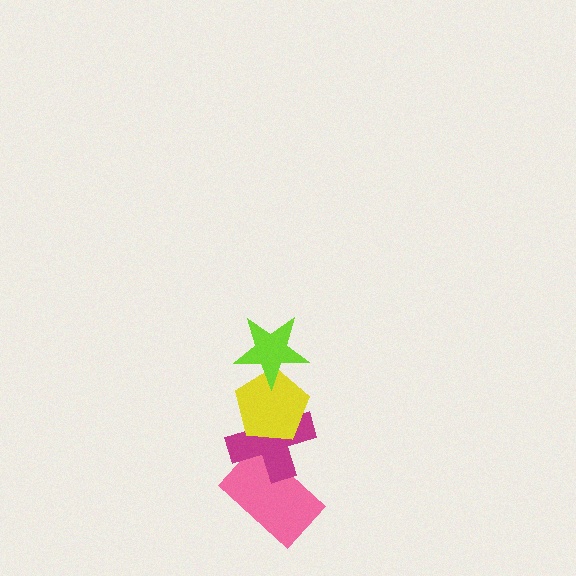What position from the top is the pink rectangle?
The pink rectangle is 4th from the top.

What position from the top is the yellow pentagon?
The yellow pentagon is 2nd from the top.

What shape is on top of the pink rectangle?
The magenta cross is on top of the pink rectangle.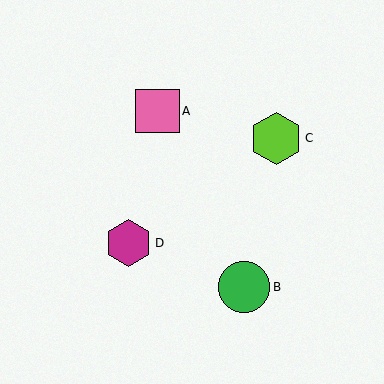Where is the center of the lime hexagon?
The center of the lime hexagon is at (276, 138).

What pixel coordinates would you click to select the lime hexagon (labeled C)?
Click at (276, 138) to select the lime hexagon C.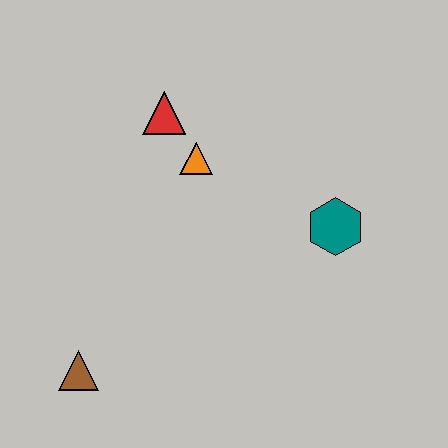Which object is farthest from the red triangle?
The brown triangle is farthest from the red triangle.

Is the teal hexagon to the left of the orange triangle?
No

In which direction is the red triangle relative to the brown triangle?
The red triangle is above the brown triangle.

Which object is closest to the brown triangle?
The orange triangle is closest to the brown triangle.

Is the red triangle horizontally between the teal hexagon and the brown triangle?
Yes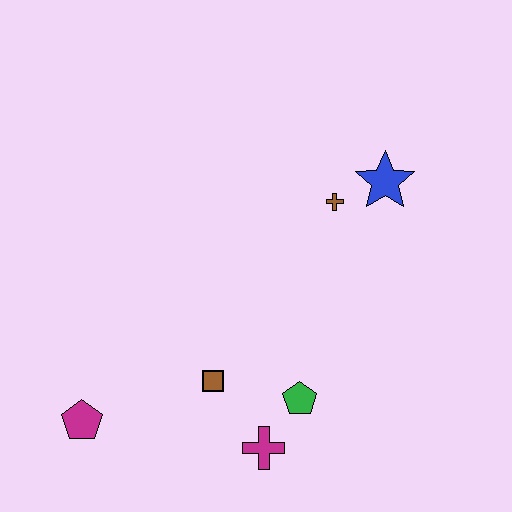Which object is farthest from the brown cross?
The magenta pentagon is farthest from the brown cross.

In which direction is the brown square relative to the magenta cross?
The brown square is above the magenta cross.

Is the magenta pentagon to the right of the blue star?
No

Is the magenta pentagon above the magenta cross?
Yes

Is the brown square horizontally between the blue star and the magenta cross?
No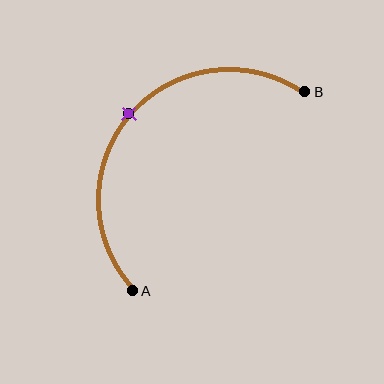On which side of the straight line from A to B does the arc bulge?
The arc bulges above and to the left of the straight line connecting A and B.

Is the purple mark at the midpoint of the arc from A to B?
Yes. The purple mark lies on the arc at equal arc-length from both A and B — it is the arc midpoint.